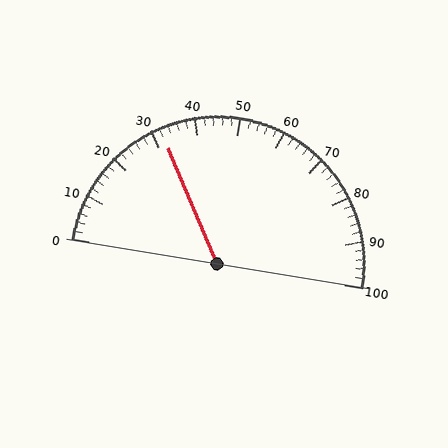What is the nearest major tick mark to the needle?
The nearest major tick mark is 30.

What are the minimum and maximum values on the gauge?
The gauge ranges from 0 to 100.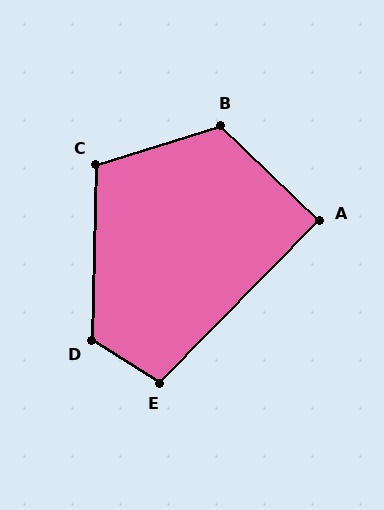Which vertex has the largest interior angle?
D, at approximately 121 degrees.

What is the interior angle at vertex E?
Approximately 103 degrees (obtuse).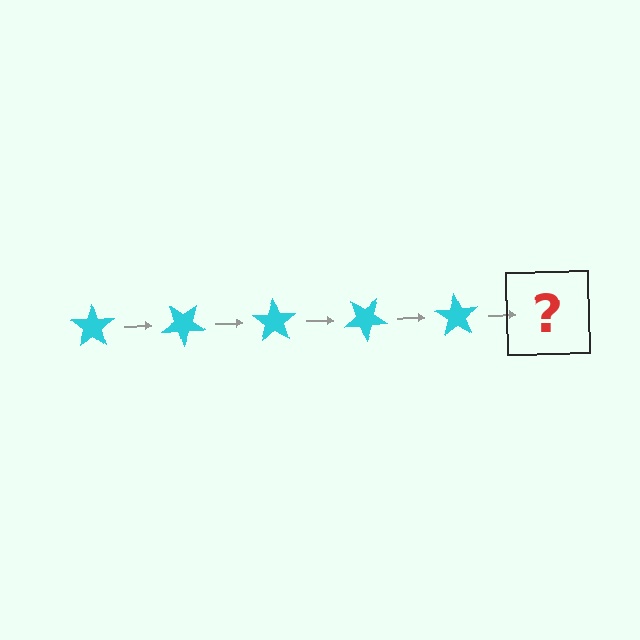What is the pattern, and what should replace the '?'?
The pattern is that the star rotates 35 degrees each step. The '?' should be a cyan star rotated 175 degrees.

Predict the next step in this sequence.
The next step is a cyan star rotated 175 degrees.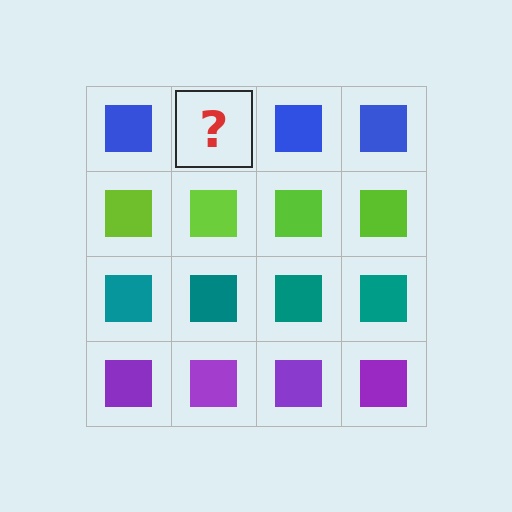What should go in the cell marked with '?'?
The missing cell should contain a blue square.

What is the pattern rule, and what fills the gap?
The rule is that each row has a consistent color. The gap should be filled with a blue square.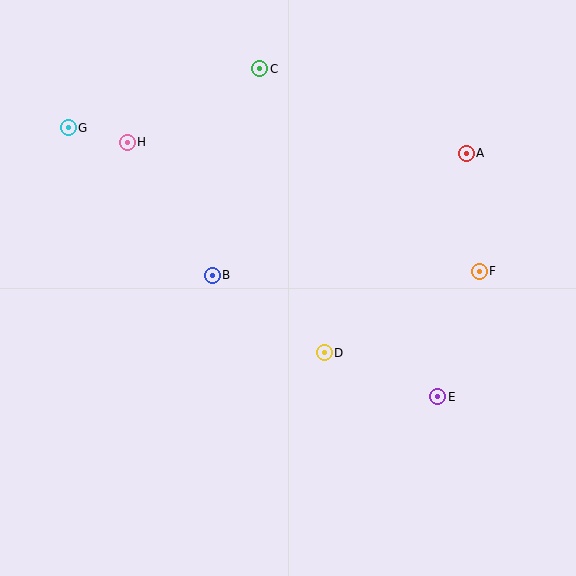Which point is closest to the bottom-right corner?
Point E is closest to the bottom-right corner.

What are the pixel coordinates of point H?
Point H is at (127, 142).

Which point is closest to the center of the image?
Point D at (324, 353) is closest to the center.